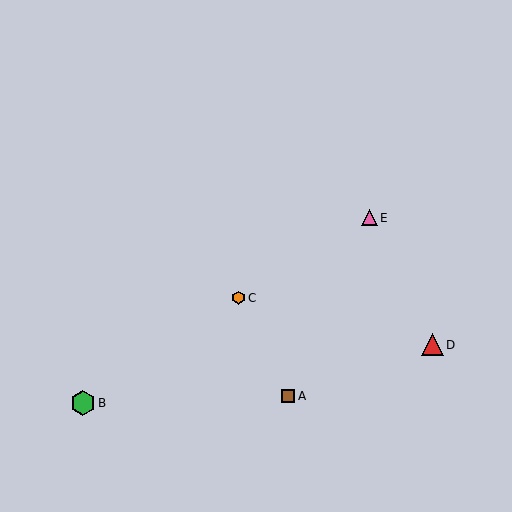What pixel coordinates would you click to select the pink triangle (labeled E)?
Click at (369, 218) to select the pink triangle E.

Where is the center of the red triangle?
The center of the red triangle is at (432, 345).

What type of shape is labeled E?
Shape E is a pink triangle.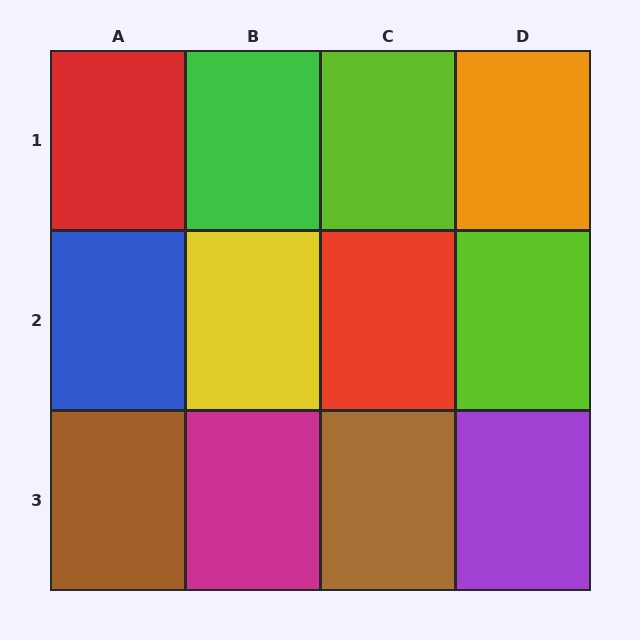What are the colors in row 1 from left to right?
Red, green, lime, orange.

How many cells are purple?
1 cell is purple.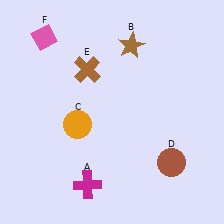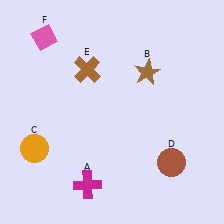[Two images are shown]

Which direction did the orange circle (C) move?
The orange circle (C) moved left.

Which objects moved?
The objects that moved are: the brown star (B), the orange circle (C).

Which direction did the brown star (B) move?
The brown star (B) moved down.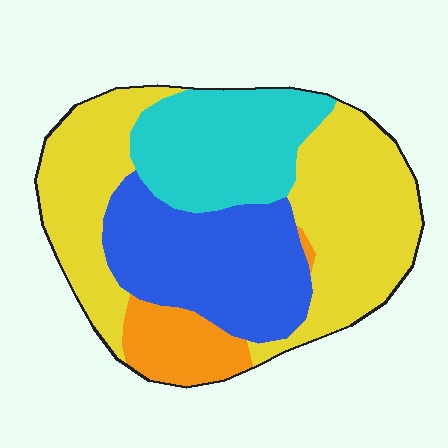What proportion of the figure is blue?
Blue covers about 25% of the figure.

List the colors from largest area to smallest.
From largest to smallest: yellow, blue, cyan, orange.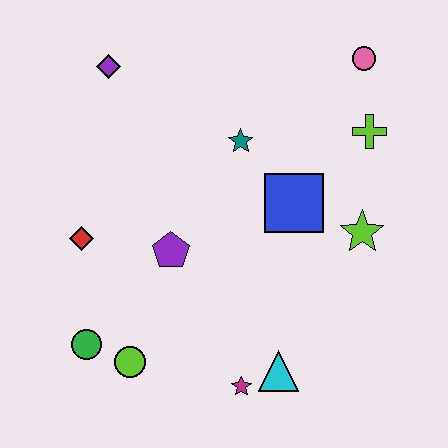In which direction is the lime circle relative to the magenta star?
The lime circle is to the left of the magenta star.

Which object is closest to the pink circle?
The lime cross is closest to the pink circle.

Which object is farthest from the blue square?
The green circle is farthest from the blue square.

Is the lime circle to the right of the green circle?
Yes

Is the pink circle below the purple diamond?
No